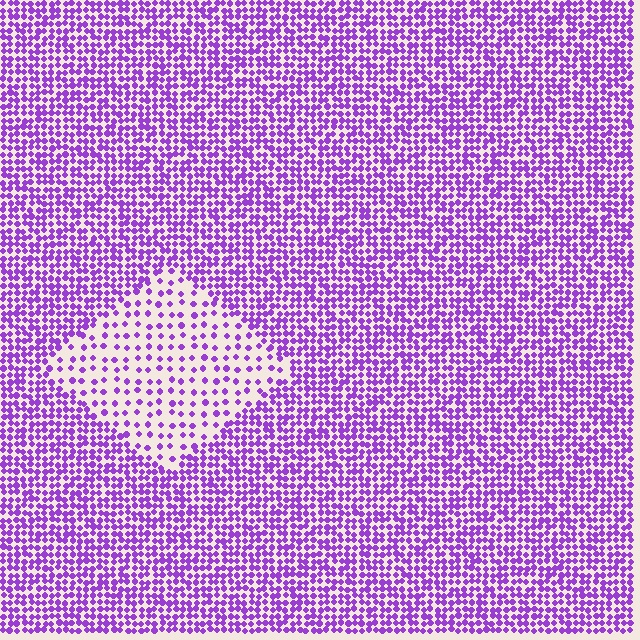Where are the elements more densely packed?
The elements are more densely packed outside the diamond boundary.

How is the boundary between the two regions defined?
The boundary is defined by a change in element density (approximately 2.6x ratio). All elements are the same color, size, and shape.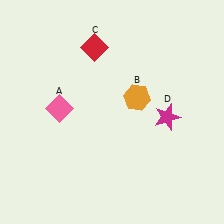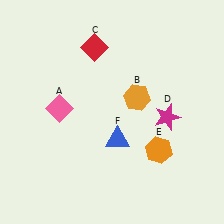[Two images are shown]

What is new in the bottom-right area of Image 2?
A blue triangle (F) was added in the bottom-right area of Image 2.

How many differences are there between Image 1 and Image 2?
There are 2 differences between the two images.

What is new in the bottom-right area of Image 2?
An orange hexagon (E) was added in the bottom-right area of Image 2.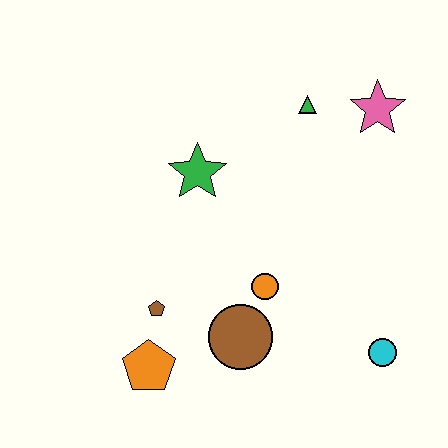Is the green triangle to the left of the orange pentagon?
No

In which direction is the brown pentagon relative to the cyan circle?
The brown pentagon is to the left of the cyan circle.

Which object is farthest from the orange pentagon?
The pink star is farthest from the orange pentagon.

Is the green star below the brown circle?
No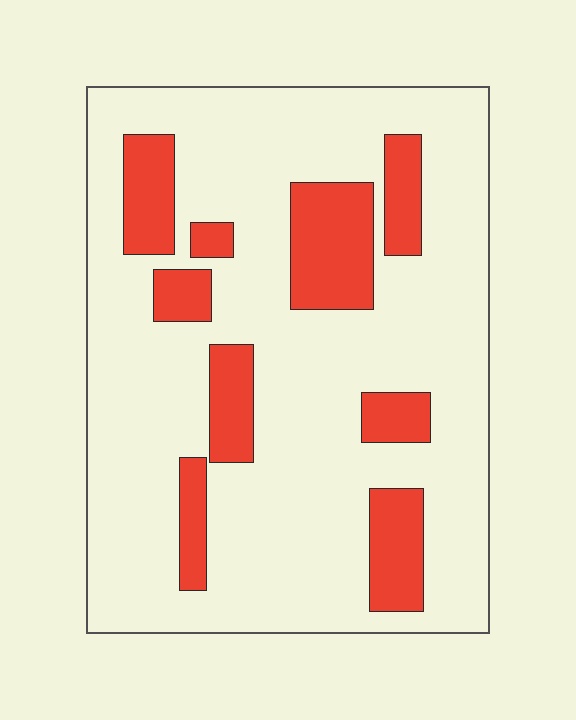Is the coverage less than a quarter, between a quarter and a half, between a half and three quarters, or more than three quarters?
Less than a quarter.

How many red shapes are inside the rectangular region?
9.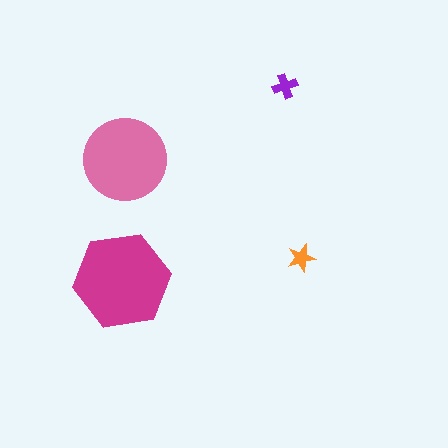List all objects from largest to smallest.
The magenta hexagon, the pink circle, the purple cross, the orange star.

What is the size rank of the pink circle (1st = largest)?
2nd.